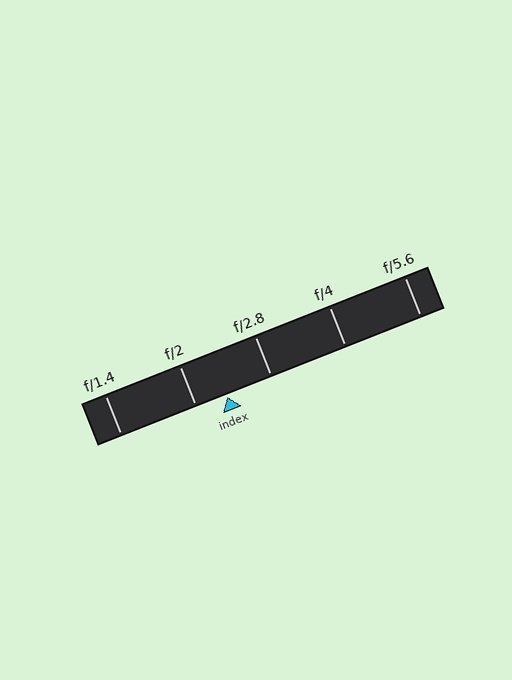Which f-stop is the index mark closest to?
The index mark is closest to f/2.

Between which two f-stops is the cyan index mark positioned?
The index mark is between f/2 and f/2.8.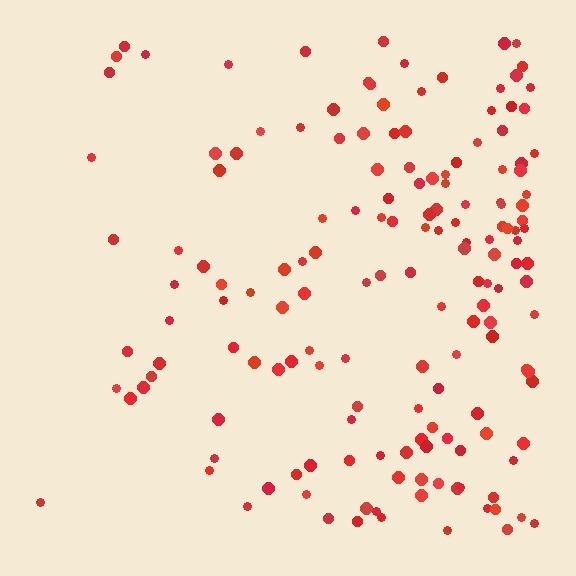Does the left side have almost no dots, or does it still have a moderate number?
Still a moderate number, just noticeably fewer than the right.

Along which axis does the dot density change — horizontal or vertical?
Horizontal.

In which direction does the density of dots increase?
From left to right, with the right side densest.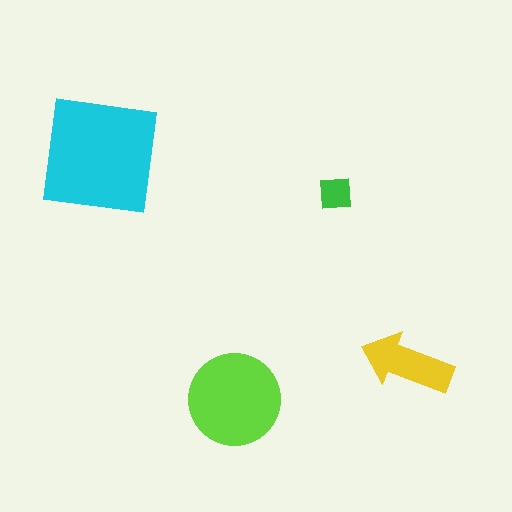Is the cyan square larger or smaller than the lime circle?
Larger.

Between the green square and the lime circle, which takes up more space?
The lime circle.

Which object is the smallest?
The green square.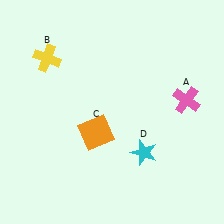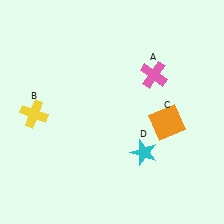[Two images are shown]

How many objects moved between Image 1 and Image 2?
3 objects moved between the two images.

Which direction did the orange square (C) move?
The orange square (C) moved right.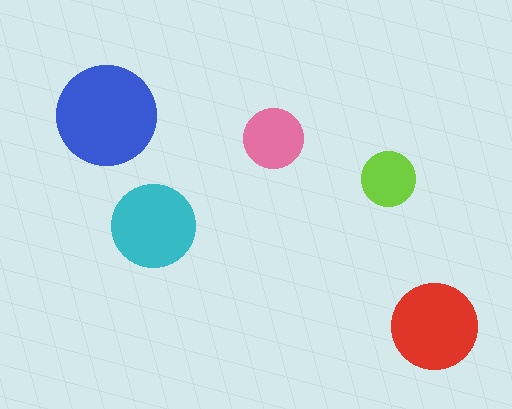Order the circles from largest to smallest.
the blue one, the red one, the cyan one, the pink one, the lime one.